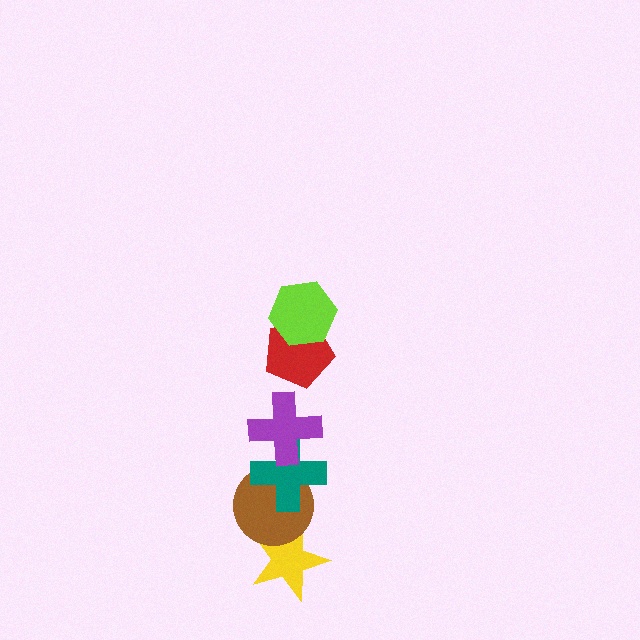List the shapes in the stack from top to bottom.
From top to bottom: the lime hexagon, the red pentagon, the purple cross, the teal cross, the brown circle, the yellow star.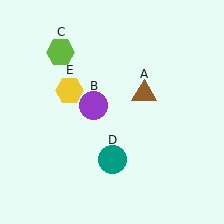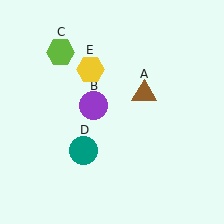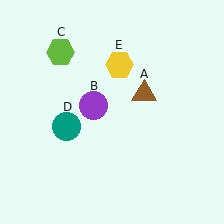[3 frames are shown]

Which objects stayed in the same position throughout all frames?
Brown triangle (object A) and purple circle (object B) and lime hexagon (object C) remained stationary.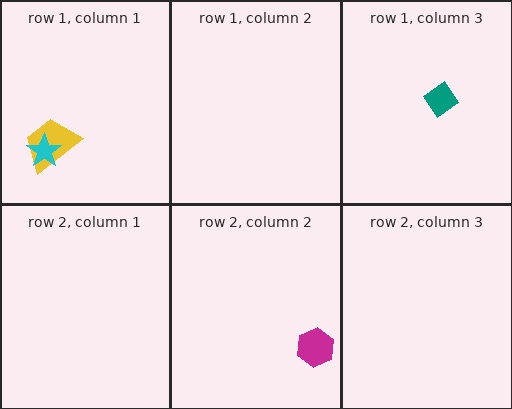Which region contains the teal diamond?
The row 1, column 3 region.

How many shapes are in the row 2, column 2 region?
1.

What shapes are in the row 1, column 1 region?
The yellow trapezoid, the cyan star.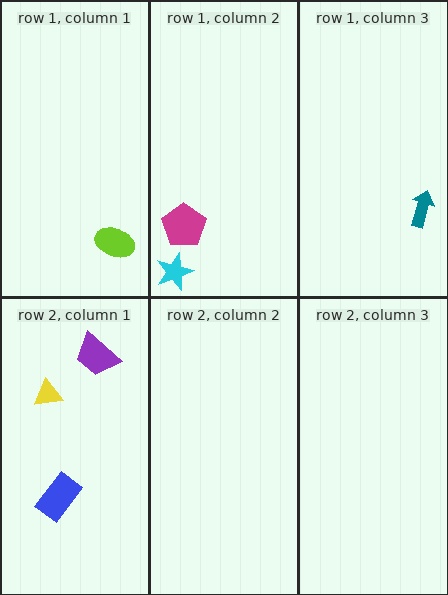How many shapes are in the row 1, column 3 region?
1.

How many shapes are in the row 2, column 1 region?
3.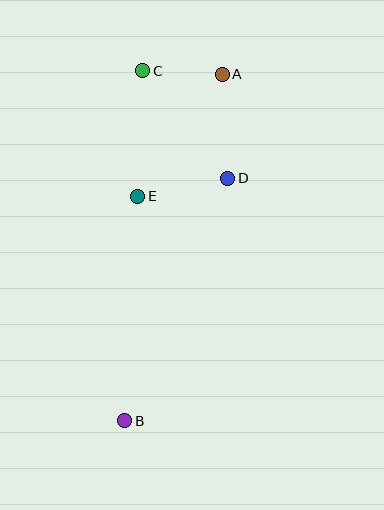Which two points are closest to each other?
Points A and C are closest to each other.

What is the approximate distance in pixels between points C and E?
The distance between C and E is approximately 126 pixels.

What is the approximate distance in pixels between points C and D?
The distance between C and D is approximately 137 pixels.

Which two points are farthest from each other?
Points A and B are farthest from each other.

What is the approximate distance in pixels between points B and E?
The distance between B and E is approximately 224 pixels.